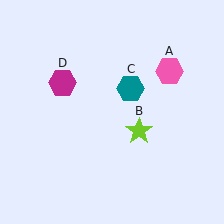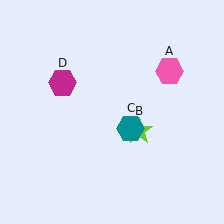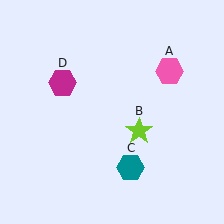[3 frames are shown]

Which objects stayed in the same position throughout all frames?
Pink hexagon (object A) and lime star (object B) and magenta hexagon (object D) remained stationary.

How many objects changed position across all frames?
1 object changed position: teal hexagon (object C).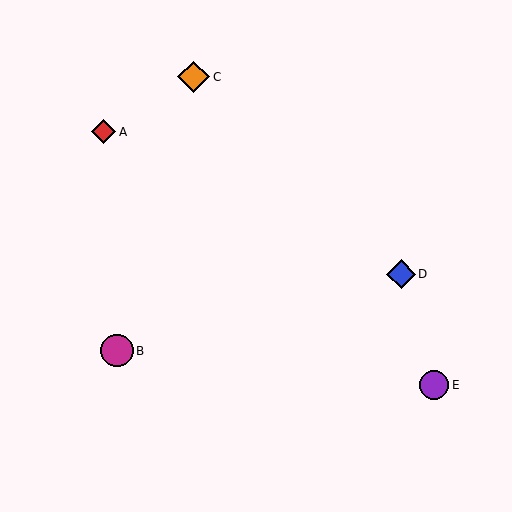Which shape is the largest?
The magenta circle (labeled B) is the largest.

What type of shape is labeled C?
Shape C is an orange diamond.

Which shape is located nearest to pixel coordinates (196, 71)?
The orange diamond (labeled C) at (194, 77) is nearest to that location.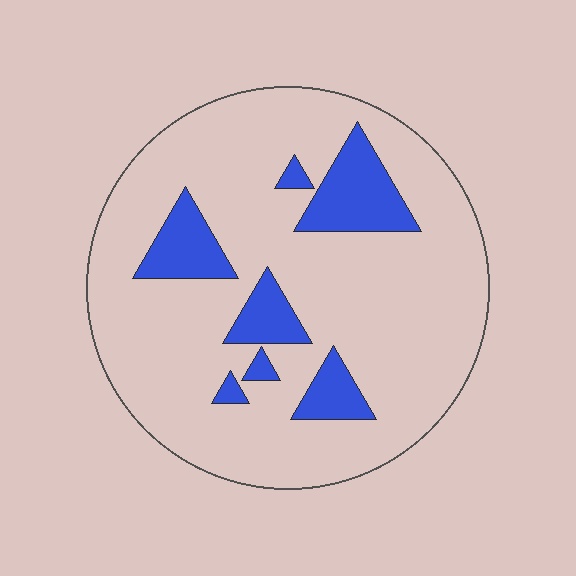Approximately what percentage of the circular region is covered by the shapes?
Approximately 15%.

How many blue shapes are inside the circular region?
7.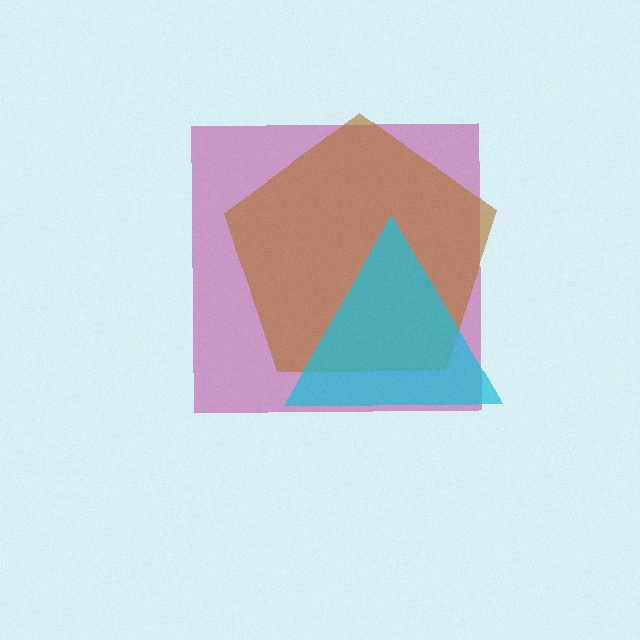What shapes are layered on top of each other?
The layered shapes are: a magenta square, a brown pentagon, a cyan triangle.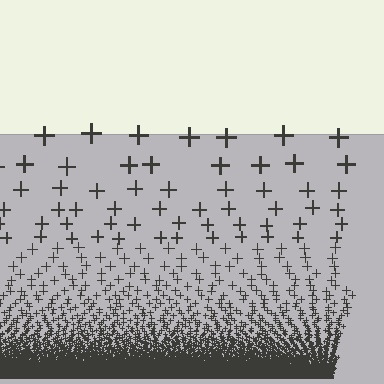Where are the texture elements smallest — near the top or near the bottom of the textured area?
Near the bottom.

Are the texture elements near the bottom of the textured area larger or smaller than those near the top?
Smaller. The gradient is inverted — elements near the bottom are smaller and denser.